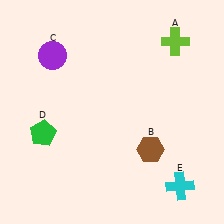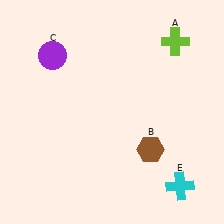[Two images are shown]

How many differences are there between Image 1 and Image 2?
There is 1 difference between the two images.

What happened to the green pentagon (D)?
The green pentagon (D) was removed in Image 2. It was in the bottom-left area of Image 1.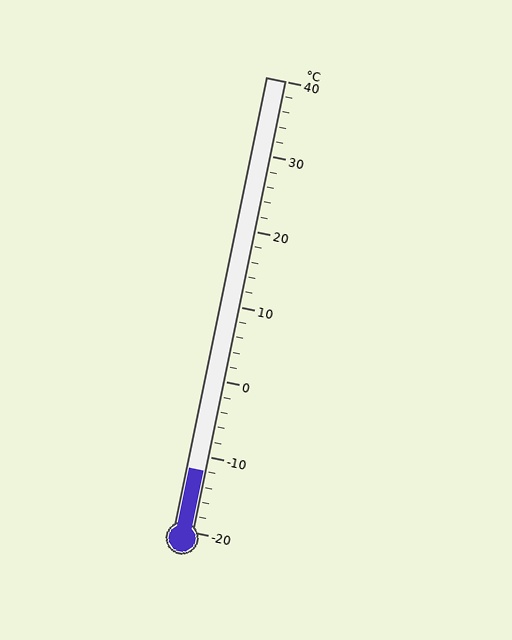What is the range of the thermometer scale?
The thermometer scale ranges from -20°C to 40°C.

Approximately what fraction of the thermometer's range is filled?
The thermometer is filled to approximately 15% of its range.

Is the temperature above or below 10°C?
The temperature is below 10°C.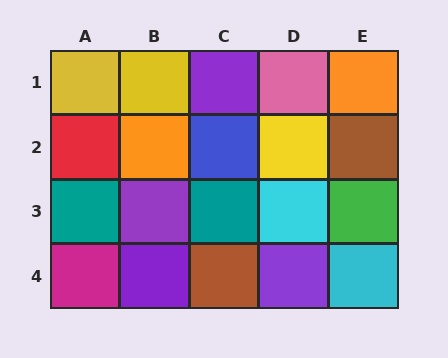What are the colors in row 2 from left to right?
Red, orange, blue, yellow, brown.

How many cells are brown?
2 cells are brown.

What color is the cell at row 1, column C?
Purple.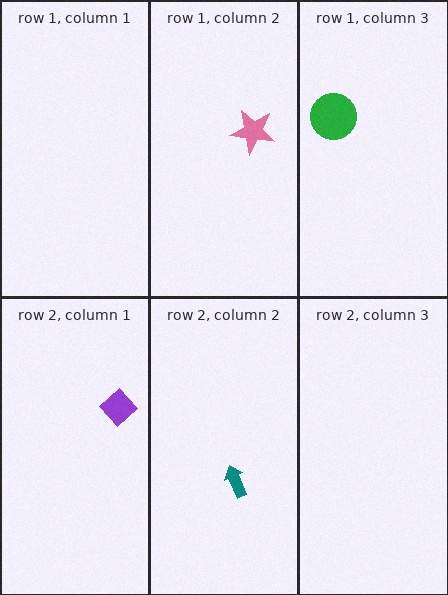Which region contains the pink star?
The row 1, column 2 region.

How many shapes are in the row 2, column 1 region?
1.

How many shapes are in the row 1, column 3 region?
1.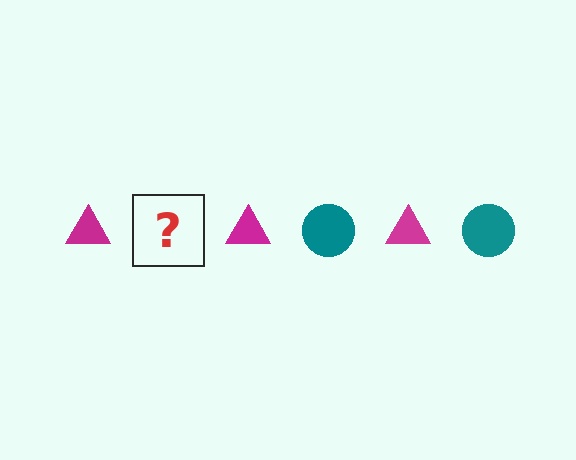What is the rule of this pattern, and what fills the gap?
The rule is that the pattern alternates between magenta triangle and teal circle. The gap should be filled with a teal circle.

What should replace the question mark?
The question mark should be replaced with a teal circle.